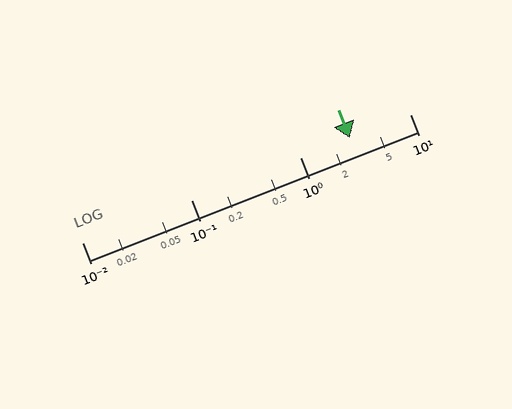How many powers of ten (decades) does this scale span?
The scale spans 3 decades, from 0.01 to 10.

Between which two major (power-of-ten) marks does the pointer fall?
The pointer is between 1 and 10.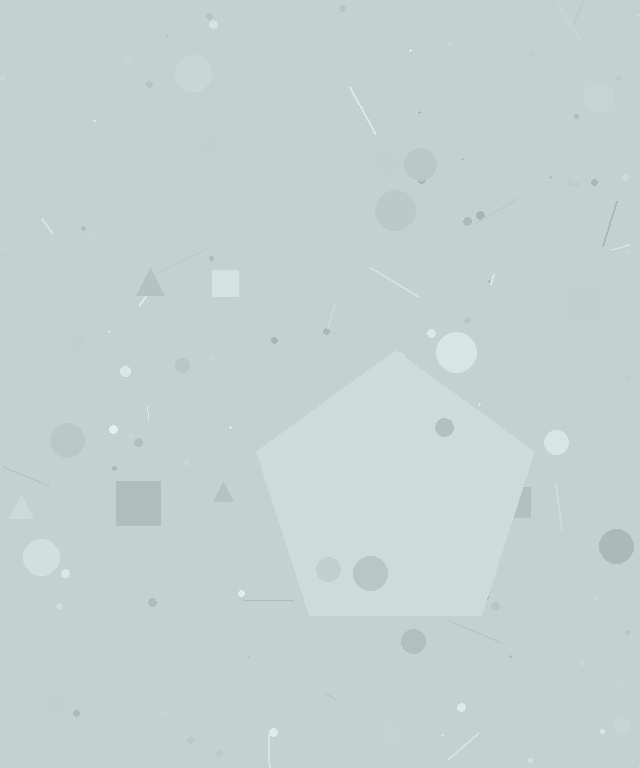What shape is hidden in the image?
A pentagon is hidden in the image.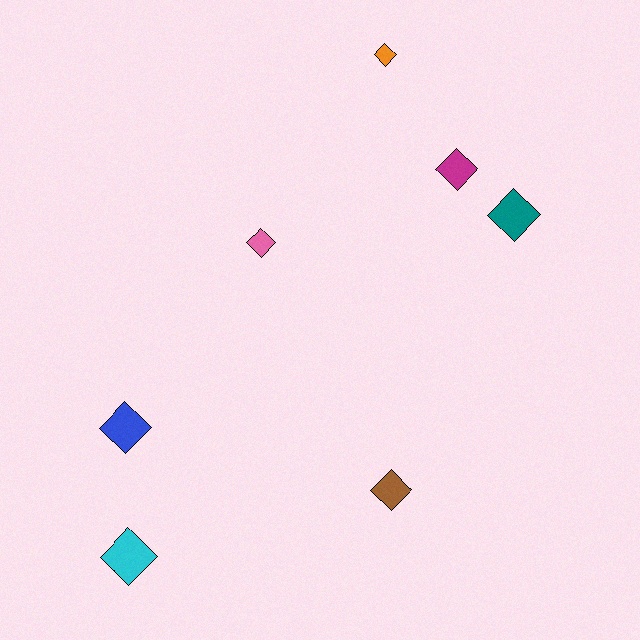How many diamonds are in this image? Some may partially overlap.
There are 7 diamonds.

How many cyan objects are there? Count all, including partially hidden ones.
There is 1 cyan object.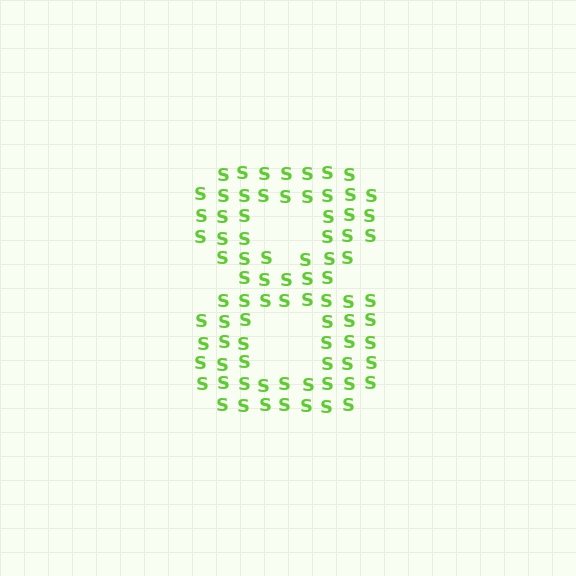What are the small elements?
The small elements are letter S's.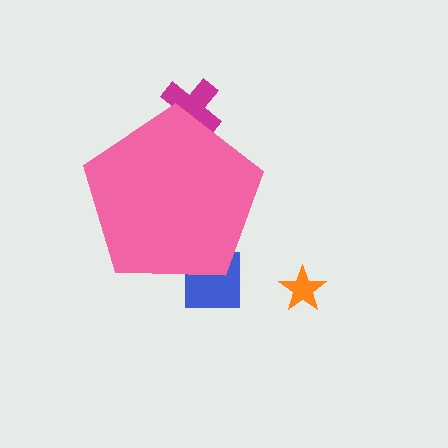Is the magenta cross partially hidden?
Yes, the magenta cross is partially hidden behind the pink pentagon.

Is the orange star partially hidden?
No, the orange star is fully visible.